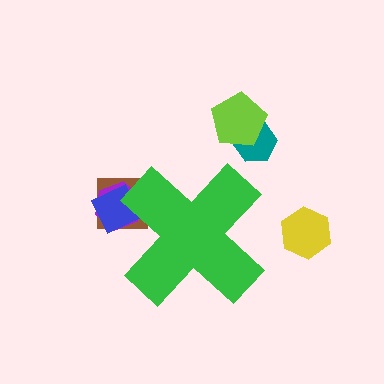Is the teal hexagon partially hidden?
No, the teal hexagon is fully visible.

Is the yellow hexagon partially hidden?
No, the yellow hexagon is fully visible.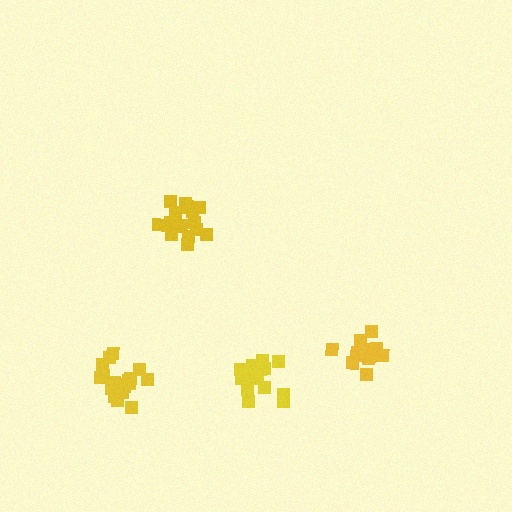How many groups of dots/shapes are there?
There are 4 groups.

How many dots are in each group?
Group 1: 13 dots, Group 2: 19 dots, Group 3: 17 dots, Group 4: 16 dots (65 total).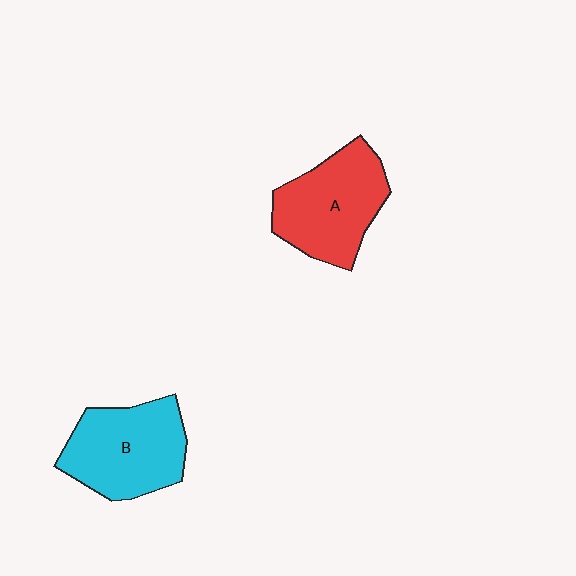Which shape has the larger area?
Shape B (cyan).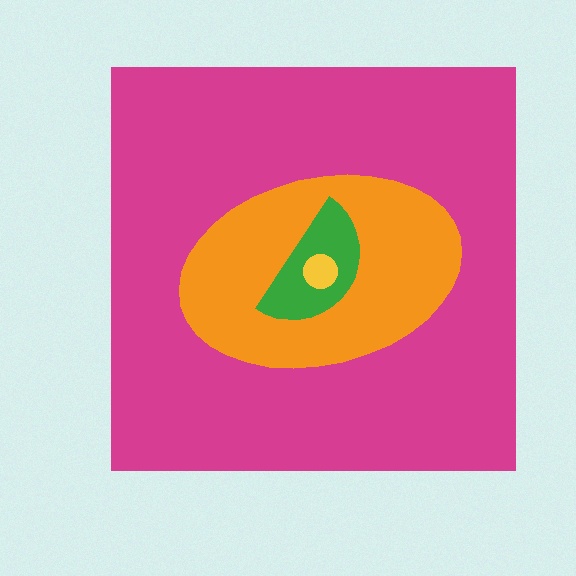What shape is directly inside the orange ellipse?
The green semicircle.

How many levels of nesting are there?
4.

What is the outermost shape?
The magenta square.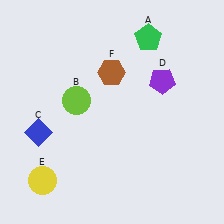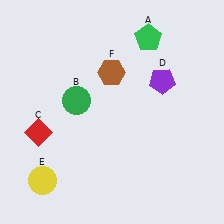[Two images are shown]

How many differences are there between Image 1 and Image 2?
There are 2 differences between the two images.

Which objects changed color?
B changed from lime to green. C changed from blue to red.